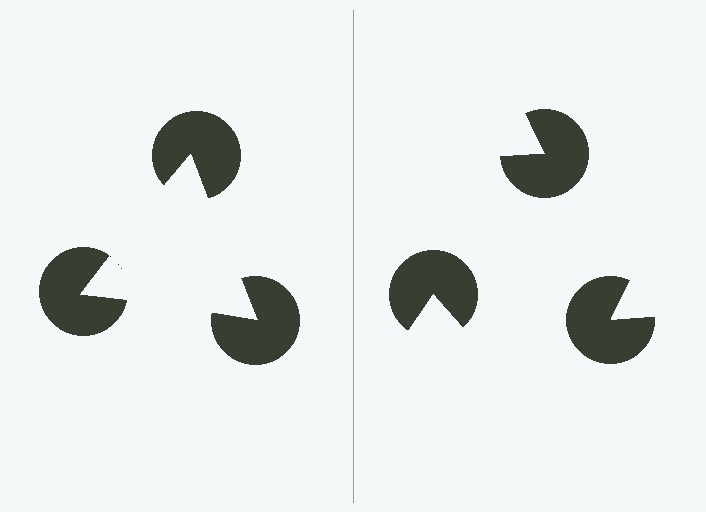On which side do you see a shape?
An illusory triangle appears on the left side. On the right side the wedge cuts are rotated, so no coherent shape forms.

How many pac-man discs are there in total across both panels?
6 — 3 on each side.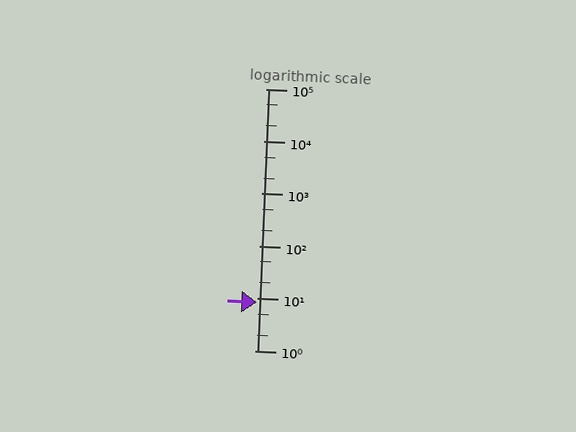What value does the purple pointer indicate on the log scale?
The pointer indicates approximately 8.6.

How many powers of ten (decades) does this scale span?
The scale spans 5 decades, from 1 to 100000.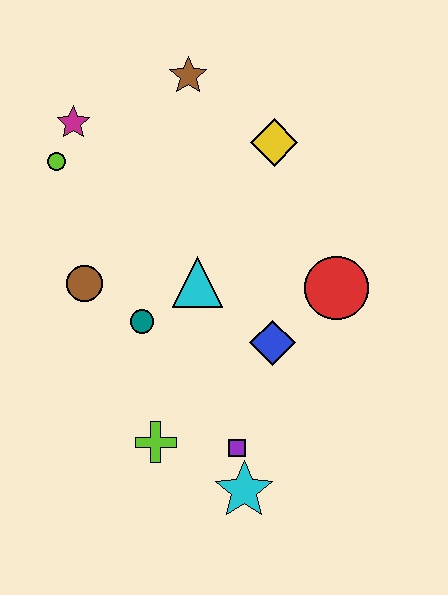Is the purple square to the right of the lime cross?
Yes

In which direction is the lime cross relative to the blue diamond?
The lime cross is to the left of the blue diamond.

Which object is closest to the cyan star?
The purple square is closest to the cyan star.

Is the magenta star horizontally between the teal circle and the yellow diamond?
No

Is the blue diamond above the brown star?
No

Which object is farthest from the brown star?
The cyan star is farthest from the brown star.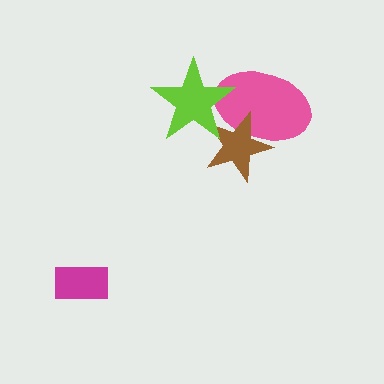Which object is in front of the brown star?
The lime star is in front of the brown star.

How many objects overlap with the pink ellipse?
2 objects overlap with the pink ellipse.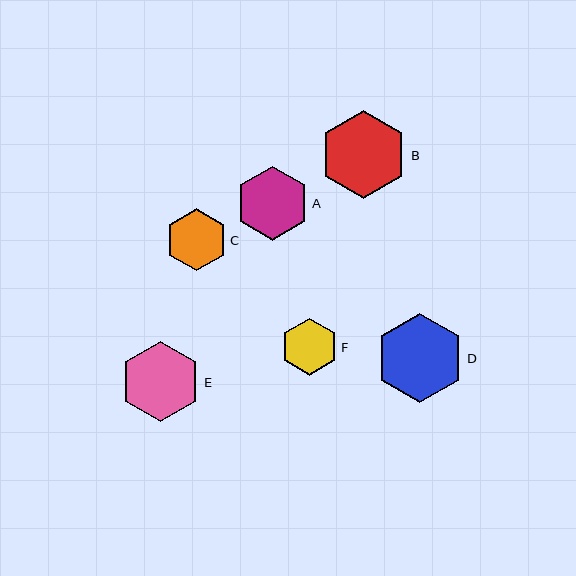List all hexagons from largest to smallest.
From largest to smallest: D, B, E, A, C, F.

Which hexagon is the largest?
Hexagon D is the largest with a size of approximately 89 pixels.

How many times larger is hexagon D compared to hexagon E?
Hexagon D is approximately 1.1 times the size of hexagon E.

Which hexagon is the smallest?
Hexagon F is the smallest with a size of approximately 57 pixels.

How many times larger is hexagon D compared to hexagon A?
Hexagon D is approximately 1.2 times the size of hexagon A.